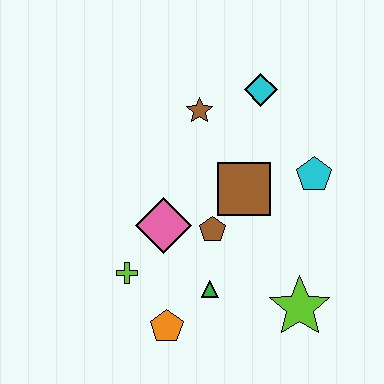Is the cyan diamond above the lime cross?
Yes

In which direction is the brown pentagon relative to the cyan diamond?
The brown pentagon is below the cyan diamond.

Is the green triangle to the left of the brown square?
Yes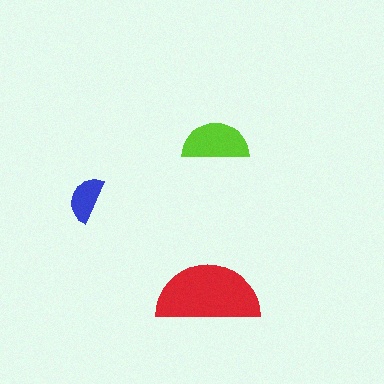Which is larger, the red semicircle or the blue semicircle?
The red one.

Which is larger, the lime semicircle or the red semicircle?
The red one.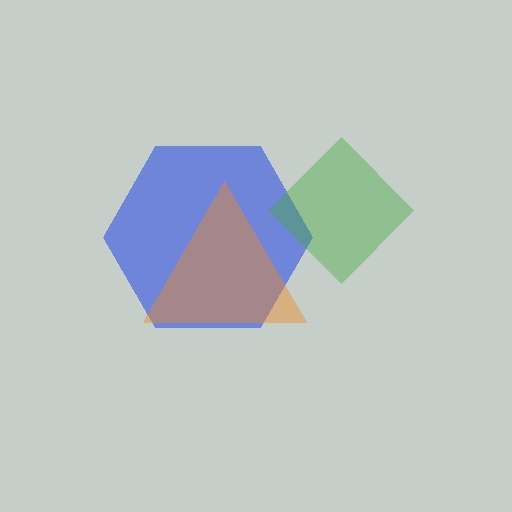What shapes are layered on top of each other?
The layered shapes are: a blue hexagon, a green diamond, an orange triangle.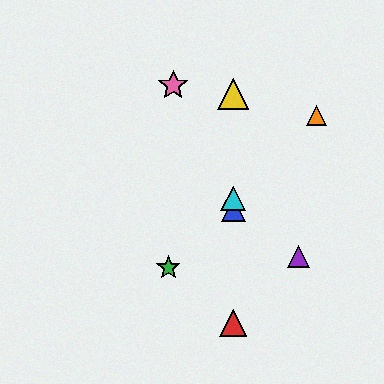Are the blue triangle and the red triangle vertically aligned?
Yes, both are at x≈233.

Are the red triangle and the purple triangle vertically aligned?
No, the red triangle is at x≈233 and the purple triangle is at x≈299.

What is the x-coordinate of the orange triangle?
The orange triangle is at x≈317.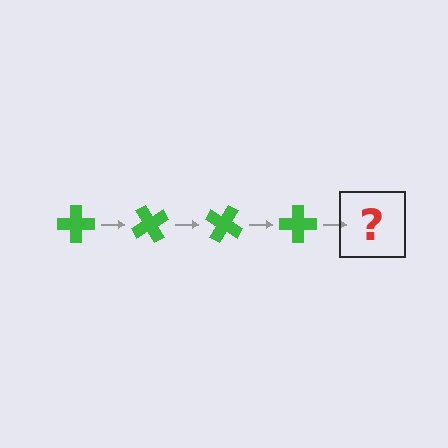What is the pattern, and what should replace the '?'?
The pattern is that the cross rotates 60 degrees each step. The '?' should be a green cross rotated 240 degrees.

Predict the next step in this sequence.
The next step is a green cross rotated 240 degrees.